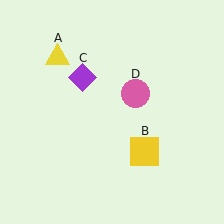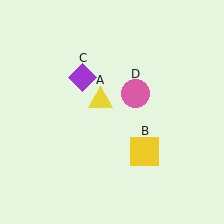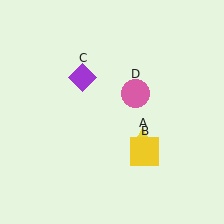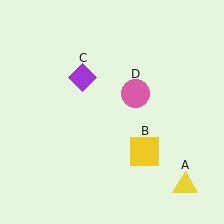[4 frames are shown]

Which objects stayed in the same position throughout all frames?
Yellow square (object B) and purple diamond (object C) and pink circle (object D) remained stationary.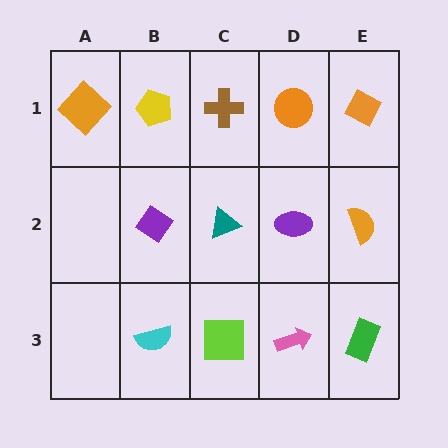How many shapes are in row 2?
4 shapes.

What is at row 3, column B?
A cyan semicircle.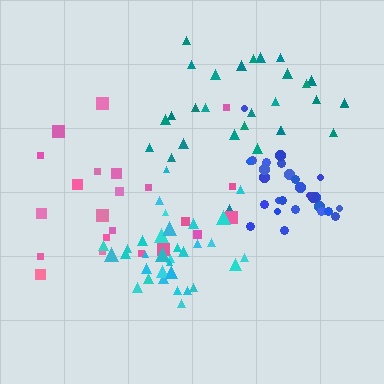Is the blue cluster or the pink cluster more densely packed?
Blue.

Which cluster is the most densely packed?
Blue.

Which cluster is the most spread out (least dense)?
Pink.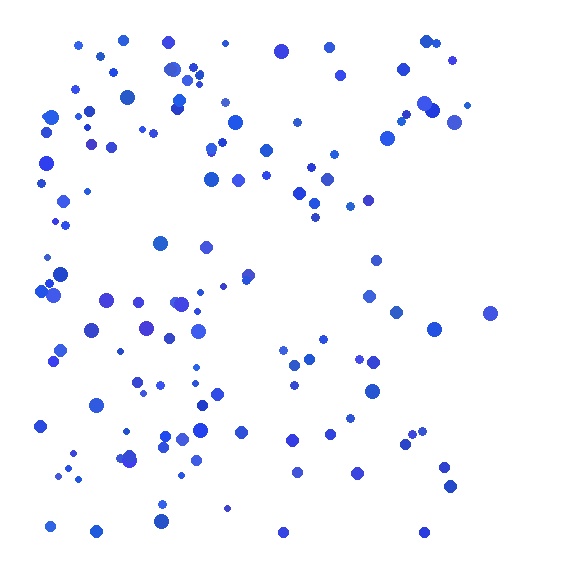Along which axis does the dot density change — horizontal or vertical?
Horizontal.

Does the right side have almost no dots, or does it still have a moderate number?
Still a moderate number, just noticeably fewer than the left.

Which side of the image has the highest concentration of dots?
The left.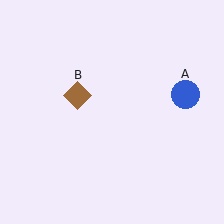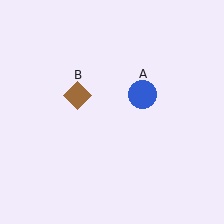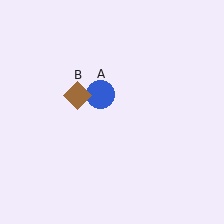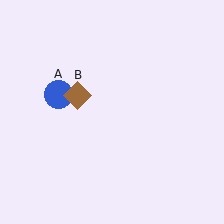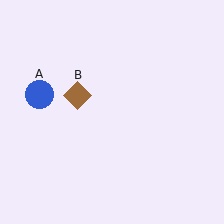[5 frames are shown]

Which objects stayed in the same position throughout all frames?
Brown diamond (object B) remained stationary.